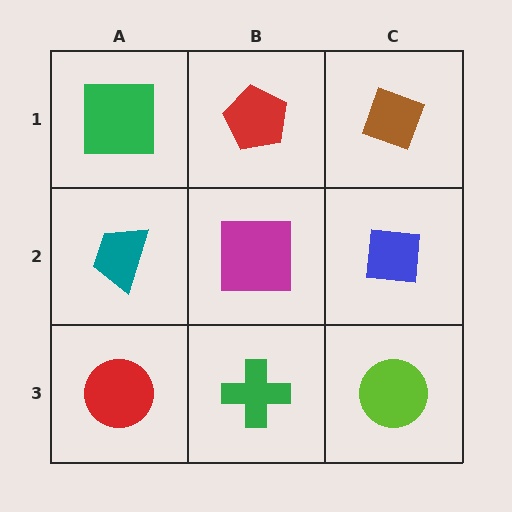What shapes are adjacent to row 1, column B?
A magenta square (row 2, column B), a green square (row 1, column A), a brown diamond (row 1, column C).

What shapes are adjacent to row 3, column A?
A teal trapezoid (row 2, column A), a green cross (row 3, column B).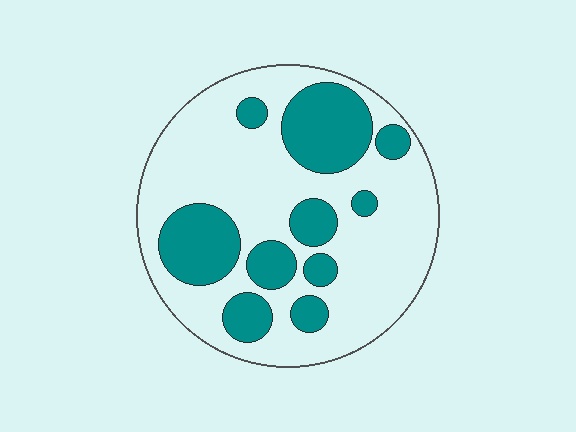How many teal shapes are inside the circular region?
10.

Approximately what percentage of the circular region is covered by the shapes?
Approximately 30%.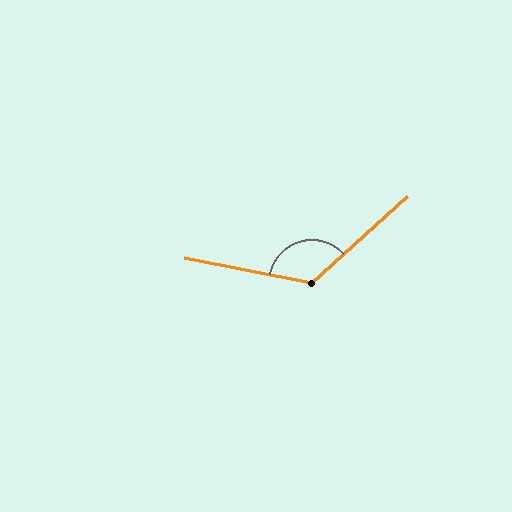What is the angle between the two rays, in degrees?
Approximately 127 degrees.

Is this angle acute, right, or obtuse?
It is obtuse.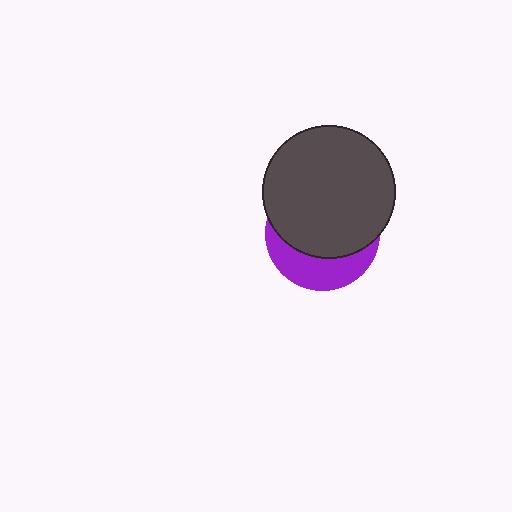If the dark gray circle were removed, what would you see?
You would see the complete purple circle.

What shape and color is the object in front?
The object in front is a dark gray circle.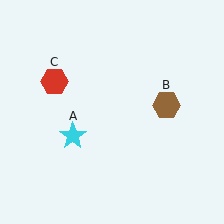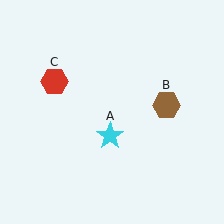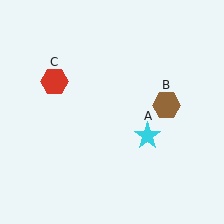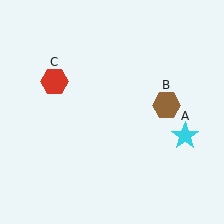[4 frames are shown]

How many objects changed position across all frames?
1 object changed position: cyan star (object A).